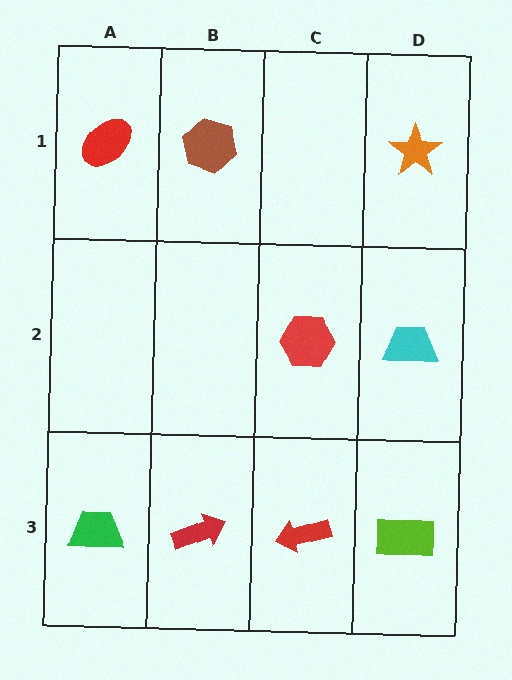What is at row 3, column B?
A red arrow.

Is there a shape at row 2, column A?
No, that cell is empty.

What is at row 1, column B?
A brown hexagon.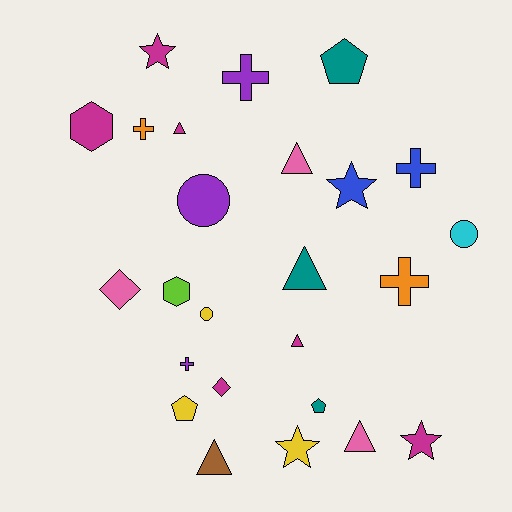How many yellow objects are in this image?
There are 3 yellow objects.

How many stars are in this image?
There are 4 stars.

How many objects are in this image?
There are 25 objects.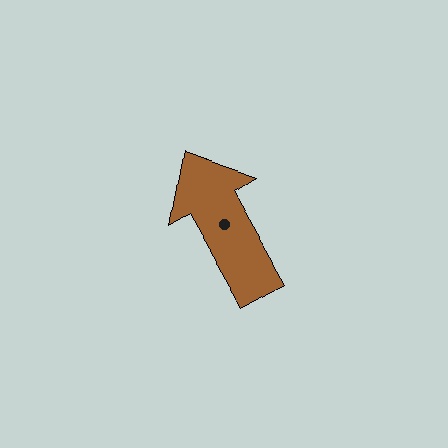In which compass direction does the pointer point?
Northwest.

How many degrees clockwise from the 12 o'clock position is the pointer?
Approximately 330 degrees.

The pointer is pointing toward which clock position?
Roughly 11 o'clock.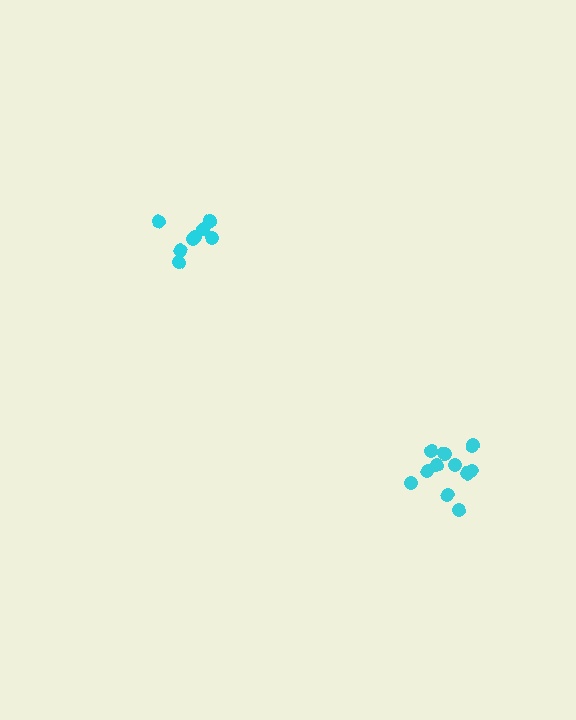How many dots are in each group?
Group 1: 8 dots, Group 2: 11 dots (19 total).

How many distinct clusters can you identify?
There are 2 distinct clusters.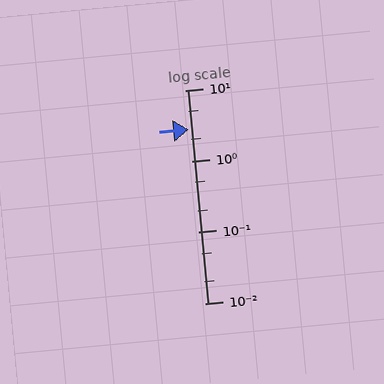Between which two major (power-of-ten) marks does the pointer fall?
The pointer is between 1 and 10.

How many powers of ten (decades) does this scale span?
The scale spans 3 decades, from 0.01 to 10.